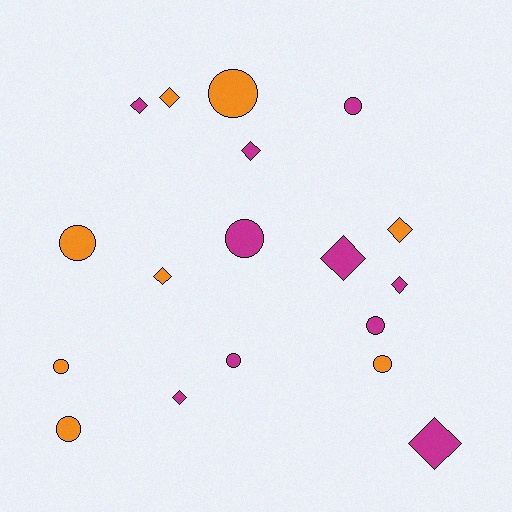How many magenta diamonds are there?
There are 6 magenta diamonds.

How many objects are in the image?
There are 18 objects.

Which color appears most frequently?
Magenta, with 10 objects.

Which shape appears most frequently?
Circle, with 9 objects.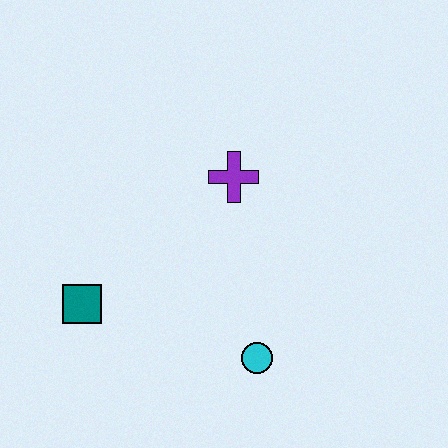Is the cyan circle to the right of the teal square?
Yes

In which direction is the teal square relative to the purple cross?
The teal square is to the left of the purple cross.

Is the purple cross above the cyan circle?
Yes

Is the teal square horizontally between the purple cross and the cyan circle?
No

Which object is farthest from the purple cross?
The teal square is farthest from the purple cross.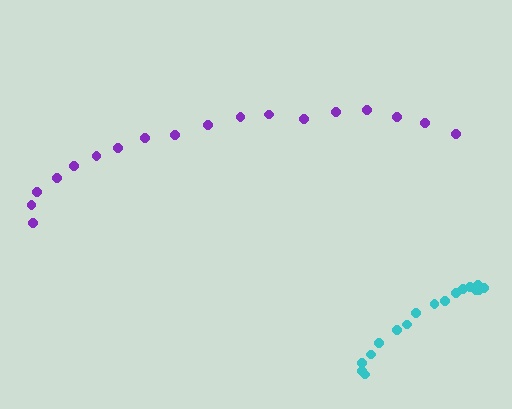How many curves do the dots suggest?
There are 2 distinct paths.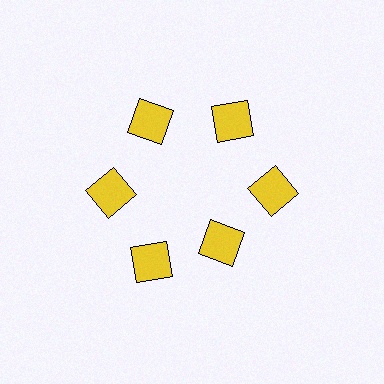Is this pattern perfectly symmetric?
No. The 6 yellow squares are arranged in a ring, but one element near the 5 o'clock position is pulled inward toward the center, breaking the 6-fold rotational symmetry.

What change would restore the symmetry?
The symmetry would be restored by moving it outward, back onto the ring so that all 6 squares sit at equal angles and equal distance from the center.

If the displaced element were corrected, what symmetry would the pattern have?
It would have 6-fold rotational symmetry — the pattern would map onto itself every 60 degrees.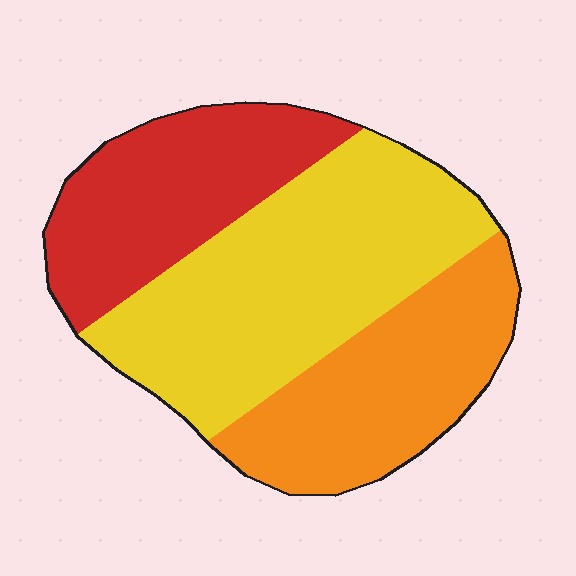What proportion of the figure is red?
Red takes up between a sixth and a third of the figure.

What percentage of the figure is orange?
Orange takes up about one quarter (1/4) of the figure.